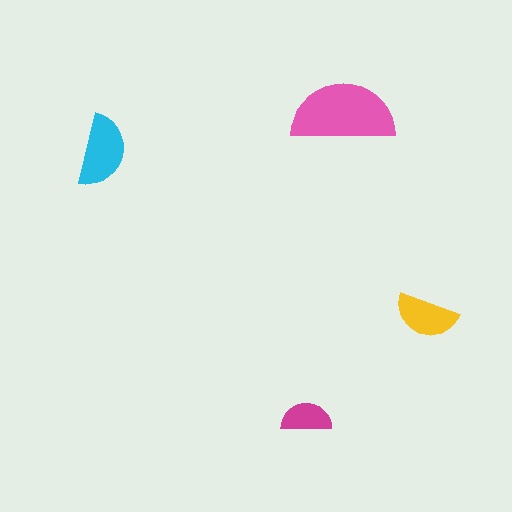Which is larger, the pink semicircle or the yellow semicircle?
The pink one.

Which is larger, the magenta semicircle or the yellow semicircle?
The yellow one.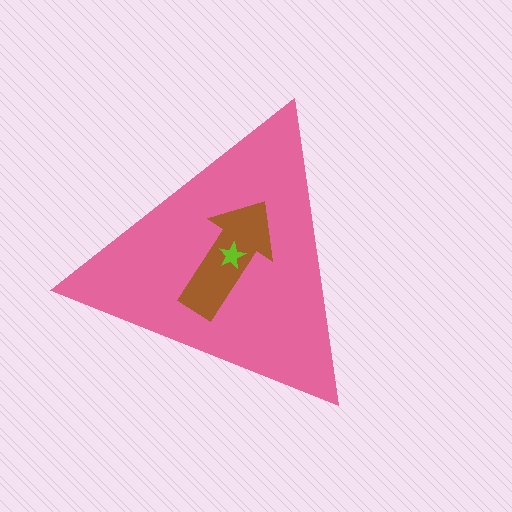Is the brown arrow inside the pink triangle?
Yes.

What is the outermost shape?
The pink triangle.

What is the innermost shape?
The lime star.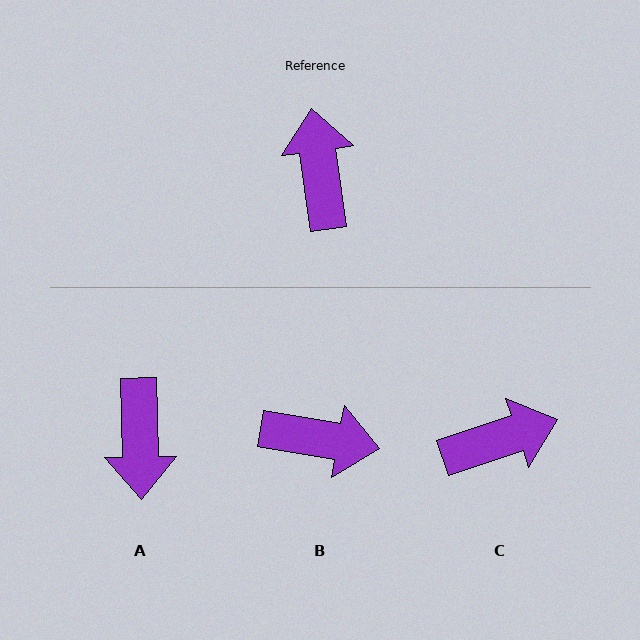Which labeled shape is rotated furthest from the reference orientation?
A, about 174 degrees away.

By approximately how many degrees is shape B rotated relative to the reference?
Approximately 107 degrees clockwise.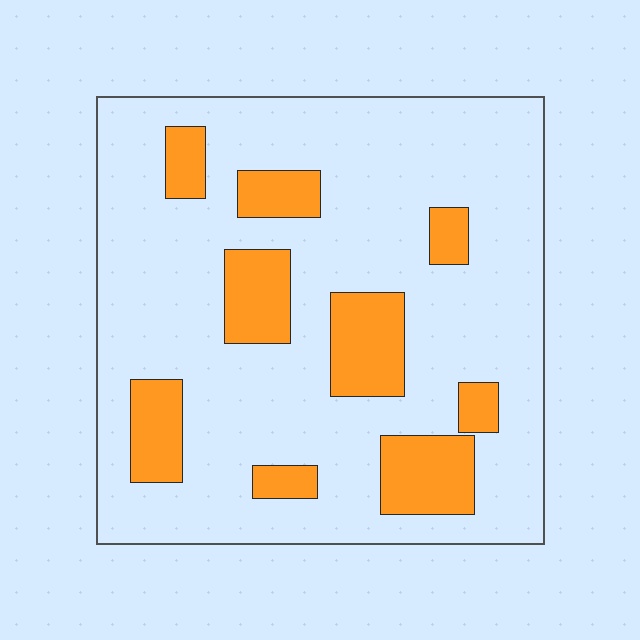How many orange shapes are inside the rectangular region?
9.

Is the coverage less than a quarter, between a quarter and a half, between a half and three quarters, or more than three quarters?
Less than a quarter.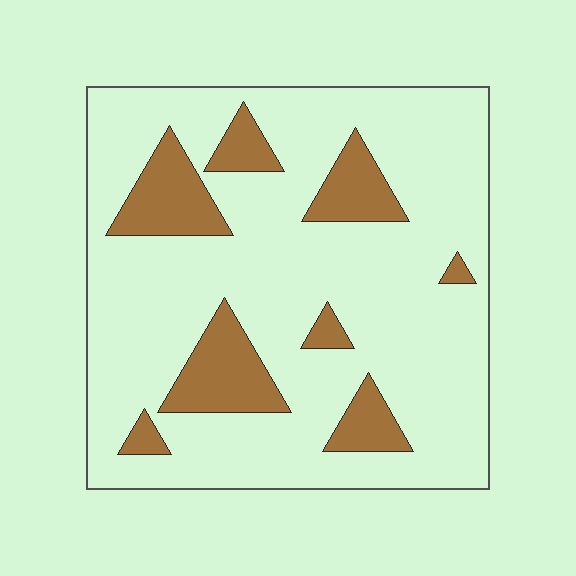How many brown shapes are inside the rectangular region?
8.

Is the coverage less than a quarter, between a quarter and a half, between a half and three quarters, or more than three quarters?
Less than a quarter.